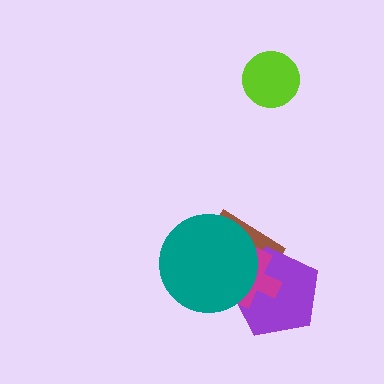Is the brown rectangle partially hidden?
Yes, it is partially covered by another shape.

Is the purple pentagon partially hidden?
Yes, it is partially covered by another shape.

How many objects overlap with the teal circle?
3 objects overlap with the teal circle.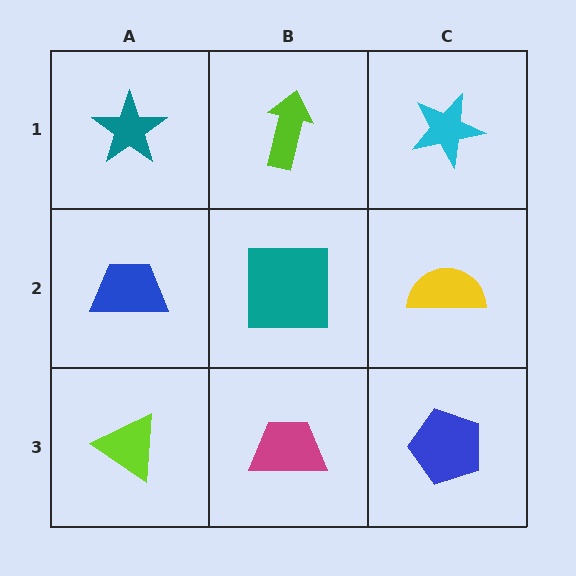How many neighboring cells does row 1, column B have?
3.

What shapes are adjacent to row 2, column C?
A cyan star (row 1, column C), a blue pentagon (row 3, column C), a teal square (row 2, column B).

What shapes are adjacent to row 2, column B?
A lime arrow (row 1, column B), a magenta trapezoid (row 3, column B), a blue trapezoid (row 2, column A), a yellow semicircle (row 2, column C).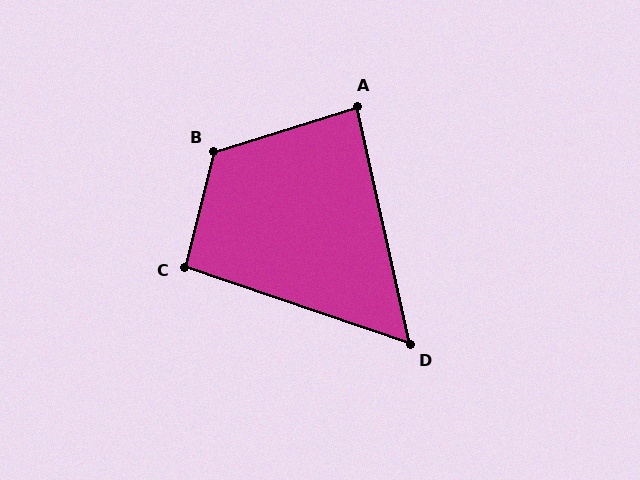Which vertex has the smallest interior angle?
D, at approximately 58 degrees.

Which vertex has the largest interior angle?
B, at approximately 122 degrees.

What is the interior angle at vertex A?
Approximately 85 degrees (approximately right).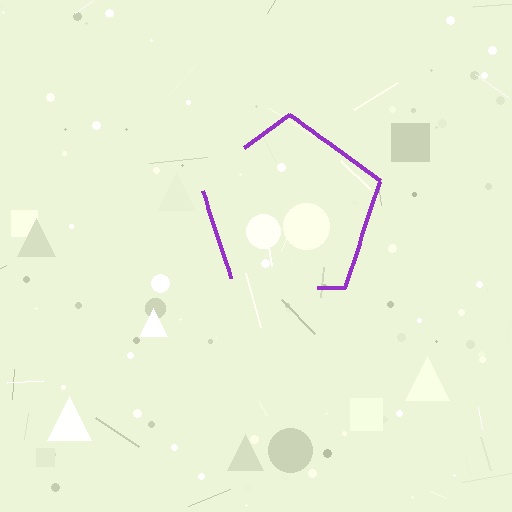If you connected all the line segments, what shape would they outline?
They would outline a pentagon.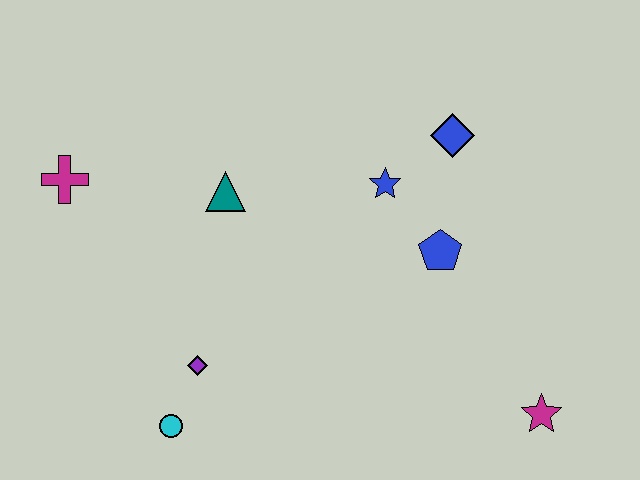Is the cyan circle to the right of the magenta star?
No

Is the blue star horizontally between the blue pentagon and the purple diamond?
Yes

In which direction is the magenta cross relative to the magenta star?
The magenta cross is to the left of the magenta star.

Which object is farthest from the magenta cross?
The magenta star is farthest from the magenta cross.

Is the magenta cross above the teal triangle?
Yes